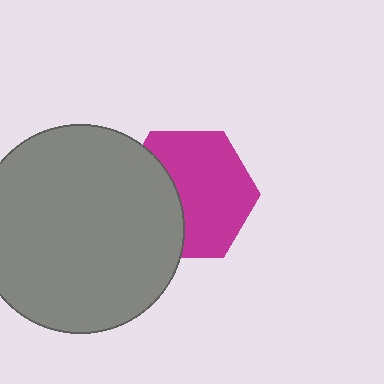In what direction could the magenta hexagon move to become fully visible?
The magenta hexagon could move right. That would shift it out from behind the gray circle entirely.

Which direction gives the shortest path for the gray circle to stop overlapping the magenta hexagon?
Moving left gives the shortest separation.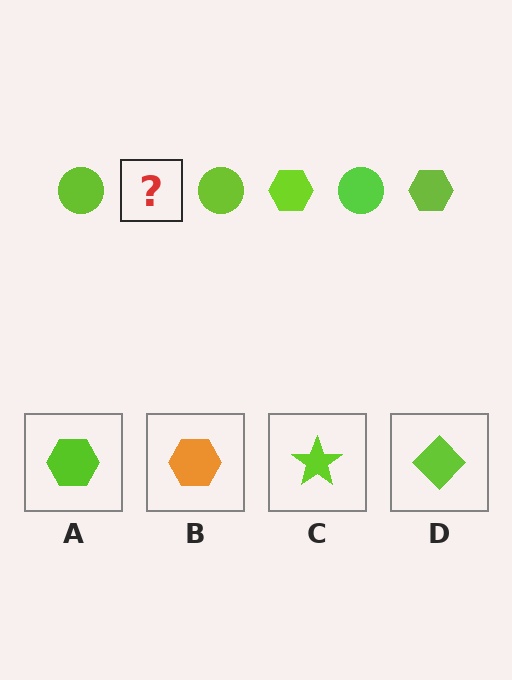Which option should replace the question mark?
Option A.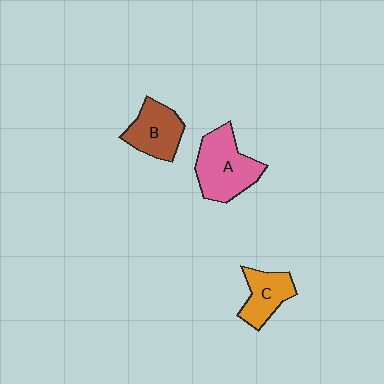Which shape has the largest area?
Shape A (pink).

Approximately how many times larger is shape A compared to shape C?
Approximately 1.6 times.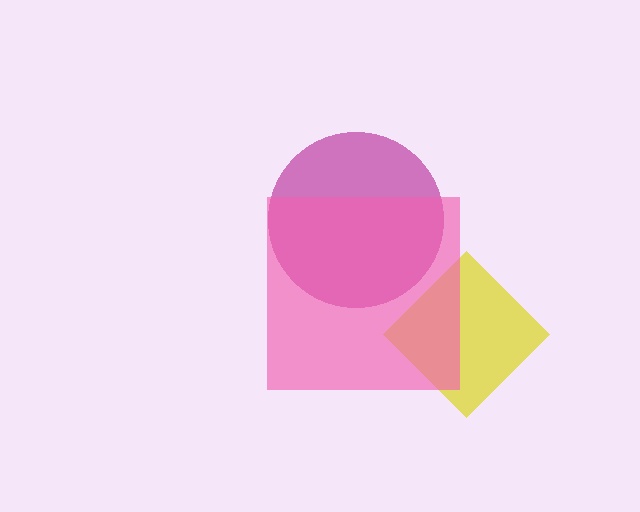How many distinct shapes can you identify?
There are 3 distinct shapes: a yellow diamond, a magenta circle, a pink square.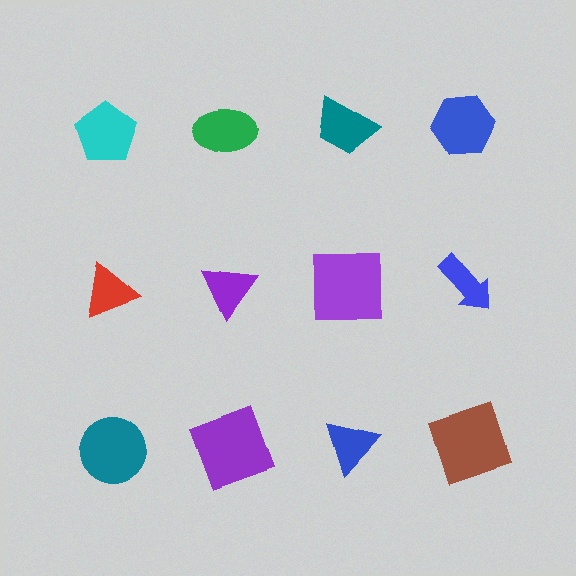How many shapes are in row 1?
4 shapes.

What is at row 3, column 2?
A purple square.